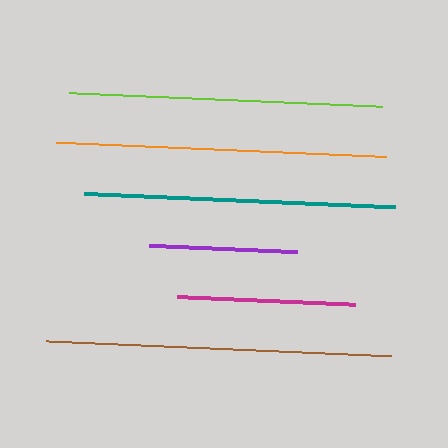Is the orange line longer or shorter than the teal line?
The orange line is longer than the teal line.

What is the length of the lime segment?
The lime segment is approximately 314 pixels long.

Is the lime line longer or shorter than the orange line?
The orange line is longer than the lime line.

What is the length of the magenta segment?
The magenta segment is approximately 178 pixels long.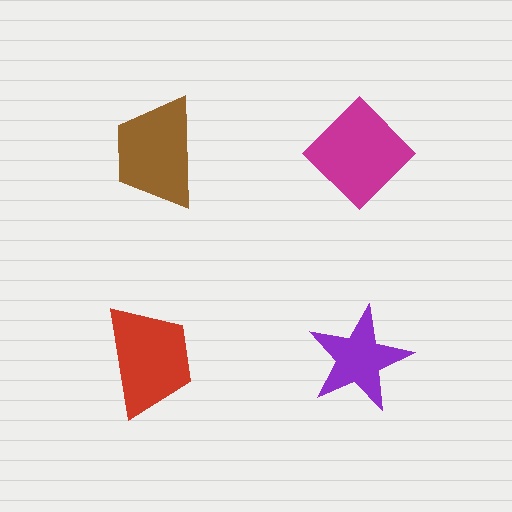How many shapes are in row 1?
2 shapes.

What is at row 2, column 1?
A red trapezoid.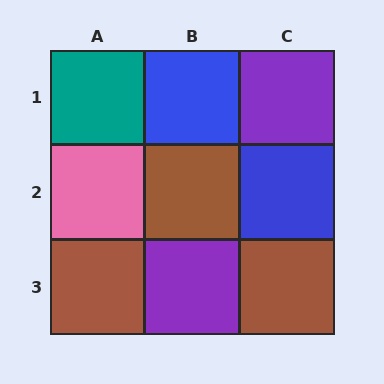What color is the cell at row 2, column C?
Blue.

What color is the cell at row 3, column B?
Purple.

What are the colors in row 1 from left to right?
Teal, blue, purple.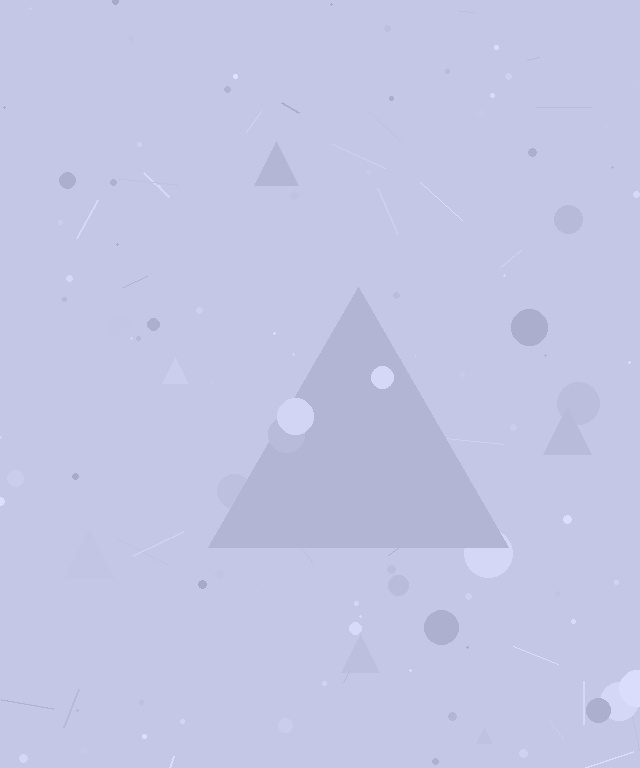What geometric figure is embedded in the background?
A triangle is embedded in the background.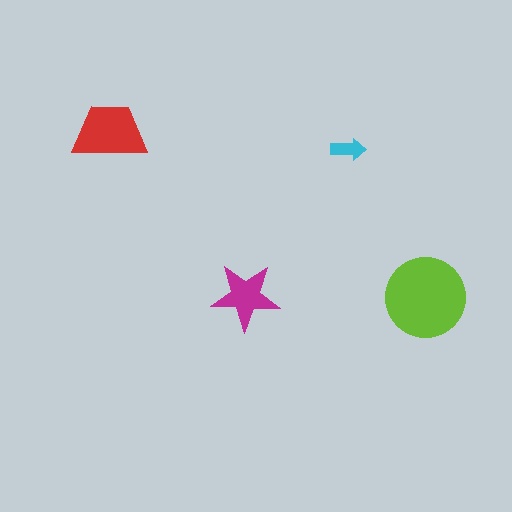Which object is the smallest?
The cyan arrow.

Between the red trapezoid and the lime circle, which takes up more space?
The lime circle.